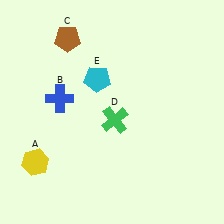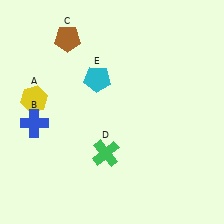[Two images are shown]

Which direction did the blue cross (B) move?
The blue cross (B) moved left.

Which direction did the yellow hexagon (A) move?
The yellow hexagon (A) moved up.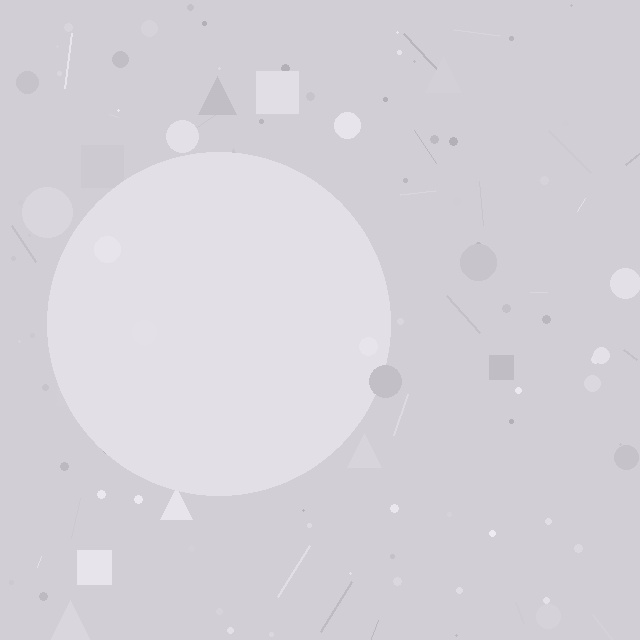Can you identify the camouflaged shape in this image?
The camouflaged shape is a circle.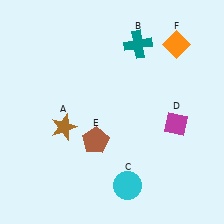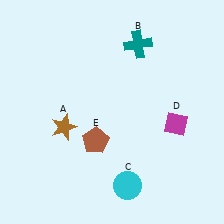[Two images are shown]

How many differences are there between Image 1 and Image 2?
There is 1 difference between the two images.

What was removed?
The orange diamond (F) was removed in Image 2.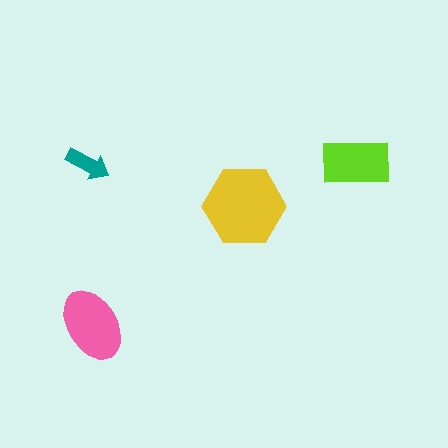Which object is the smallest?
The teal arrow.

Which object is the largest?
The yellow hexagon.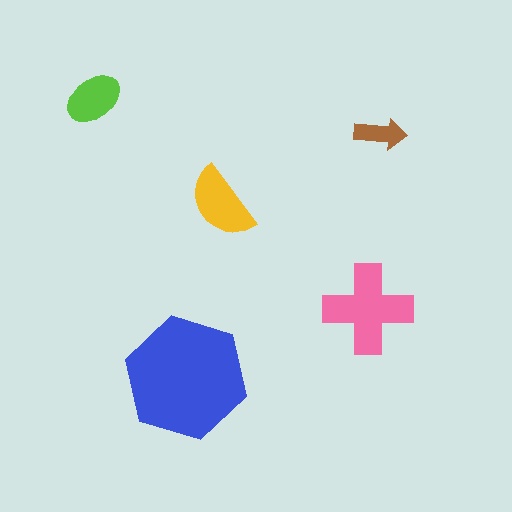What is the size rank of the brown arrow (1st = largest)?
5th.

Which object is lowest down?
The blue hexagon is bottommost.